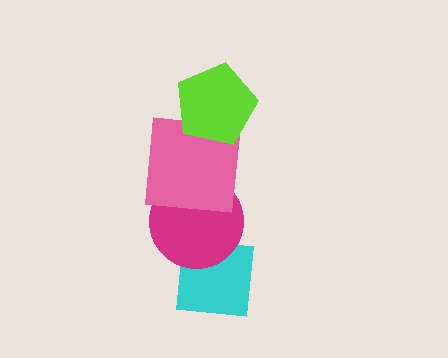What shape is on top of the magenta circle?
The pink square is on top of the magenta circle.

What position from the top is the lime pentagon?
The lime pentagon is 1st from the top.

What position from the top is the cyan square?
The cyan square is 4th from the top.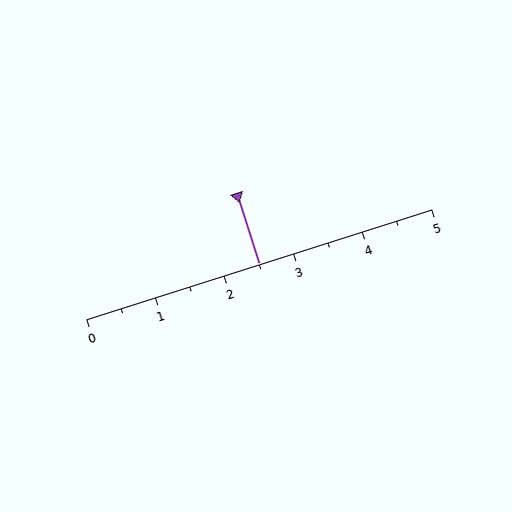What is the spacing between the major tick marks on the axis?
The major ticks are spaced 1 apart.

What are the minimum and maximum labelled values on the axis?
The axis runs from 0 to 5.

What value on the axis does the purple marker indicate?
The marker indicates approximately 2.5.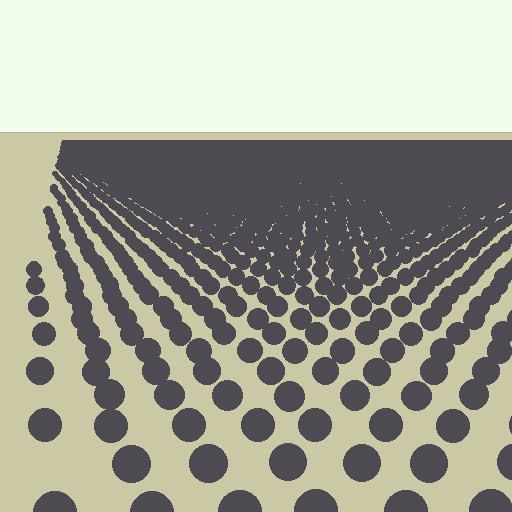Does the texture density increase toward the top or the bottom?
Density increases toward the top.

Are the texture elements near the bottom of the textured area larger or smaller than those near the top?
Larger. Near the bottom, elements are closer to the viewer and appear at a bigger on-screen size.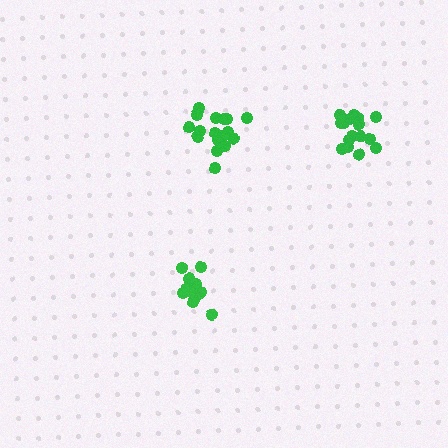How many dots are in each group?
Group 1: 15 dots, Group 2: 18 dots, Group 3: 17 dots (50 total).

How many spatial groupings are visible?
There are 3 spatial groupings.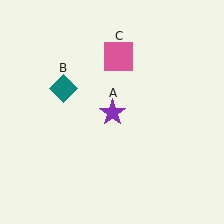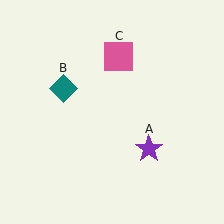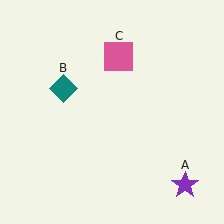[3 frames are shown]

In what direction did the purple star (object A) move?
The purple star (object A) moved down and to the right.